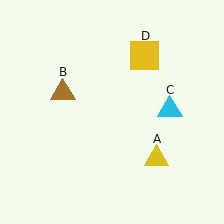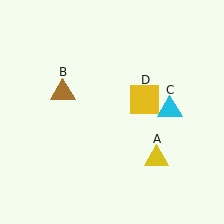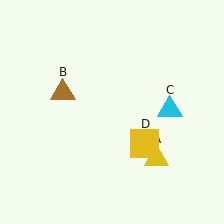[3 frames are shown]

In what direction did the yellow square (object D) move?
The yellow square (object D) moved down.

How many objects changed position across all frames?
1 object changed position: yellow square (object D).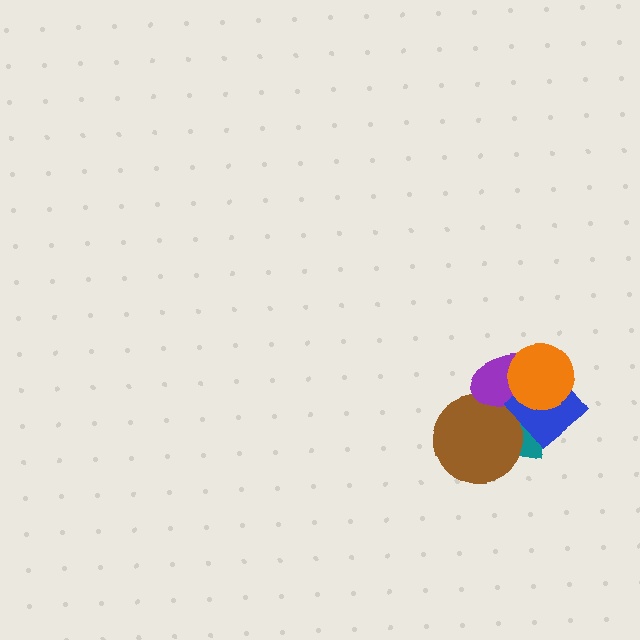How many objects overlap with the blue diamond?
4 objects overlap with the blue diamond.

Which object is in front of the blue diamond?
The orange circle is in front of the blue diamond.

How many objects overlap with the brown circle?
3 objects overlap with the brown circle.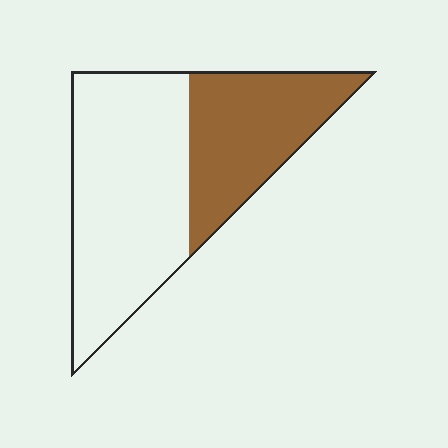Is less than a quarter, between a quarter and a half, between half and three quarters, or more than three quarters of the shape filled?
Between a quarter and a half.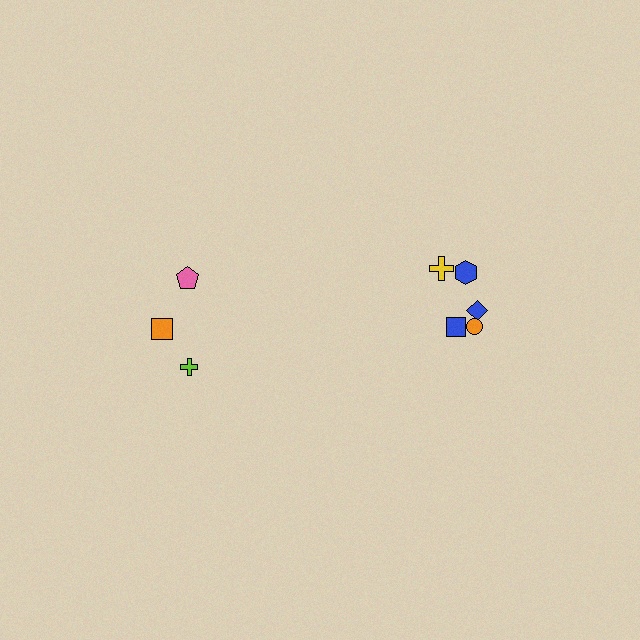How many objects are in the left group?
There are 3 objects.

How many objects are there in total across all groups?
There are 8 objects.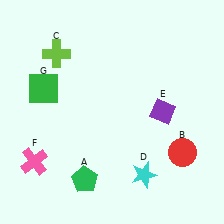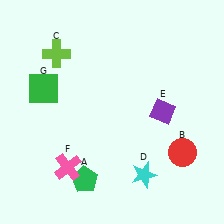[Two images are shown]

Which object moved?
The pink cross (F) moved right.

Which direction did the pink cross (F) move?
The pink cross (F) moved right.